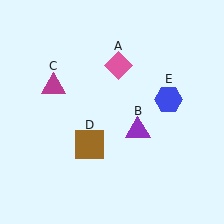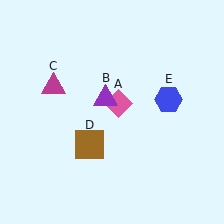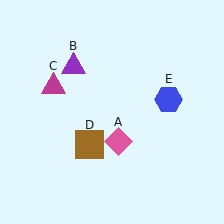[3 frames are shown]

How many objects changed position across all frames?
2 objects changed position: pink diamond (object A), purple triangle (object B).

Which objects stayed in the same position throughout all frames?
Magenta triangle (object C) and brown square (object D) and blue hexagon (object E) remained stationary.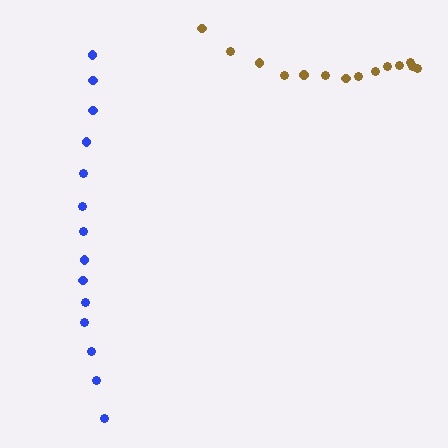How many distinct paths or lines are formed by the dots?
There are 2 distinct paths.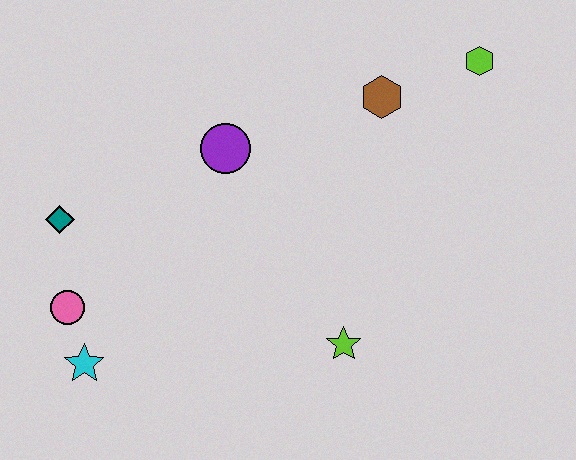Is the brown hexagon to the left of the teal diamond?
No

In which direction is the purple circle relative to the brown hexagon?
The purple circle is to the left of the brown hexagon.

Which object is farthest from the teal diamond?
The lime hexagon is farthest from the teal diamond.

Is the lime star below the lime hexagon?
Yes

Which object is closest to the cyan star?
The pink circle is closest to the cyan star.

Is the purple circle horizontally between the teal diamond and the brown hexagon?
Yes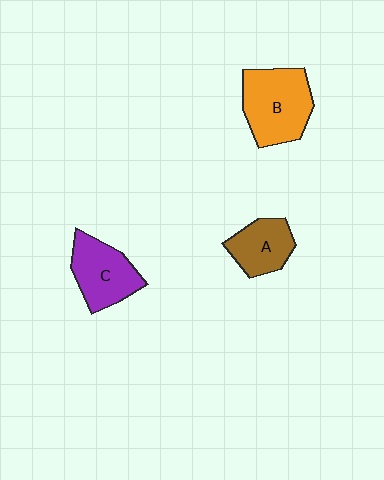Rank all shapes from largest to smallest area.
From largest to smallest: B (orange), C (purple), A (brown).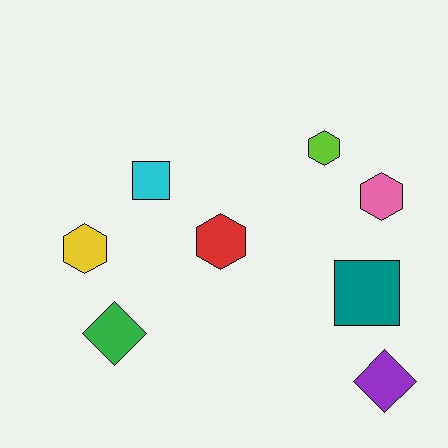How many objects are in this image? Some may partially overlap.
There are 8 objects.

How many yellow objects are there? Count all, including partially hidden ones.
There is 1 yellow object.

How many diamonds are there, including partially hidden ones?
There are 2 diamonds.